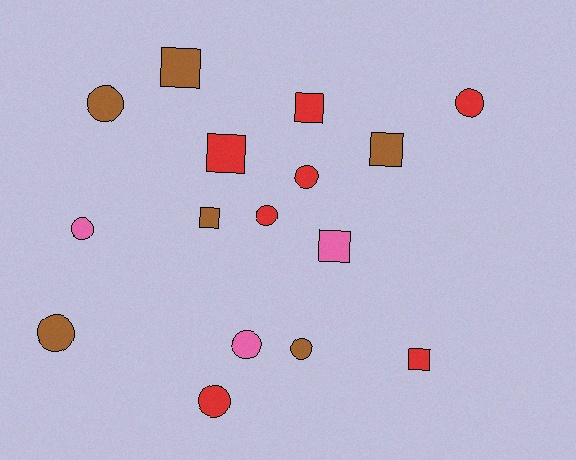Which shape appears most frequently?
Circle, with 9 objects.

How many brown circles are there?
There are 3 brown circles.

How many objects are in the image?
There are 16 objects.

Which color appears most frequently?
Red, with 7 objects.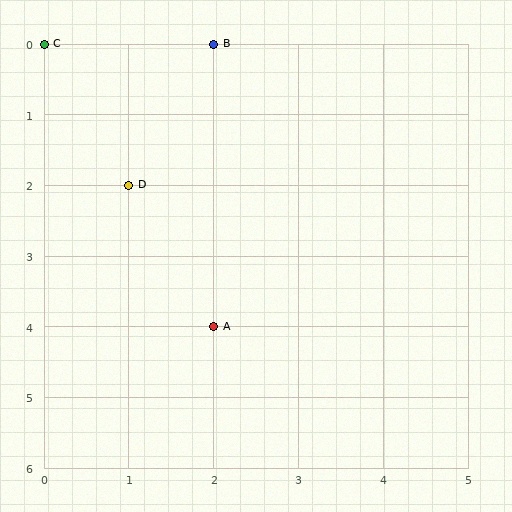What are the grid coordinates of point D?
Point D is at grid coordinates (1, 2).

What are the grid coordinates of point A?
Point A is at grid coordinates (2, 4).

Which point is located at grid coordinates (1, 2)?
Point D is at (1, 2).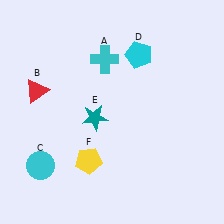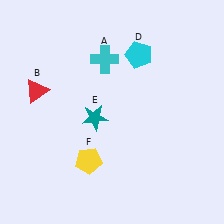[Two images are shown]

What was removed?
The cyan circle (C) was removed in Image 2.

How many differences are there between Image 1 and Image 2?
There is 1 difference between the two images.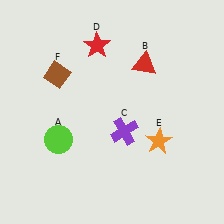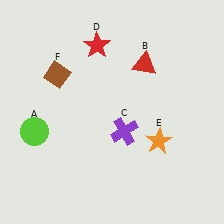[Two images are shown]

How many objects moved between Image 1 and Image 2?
1 object moved between the two images.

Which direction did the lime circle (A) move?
The lime circle (A) moved left.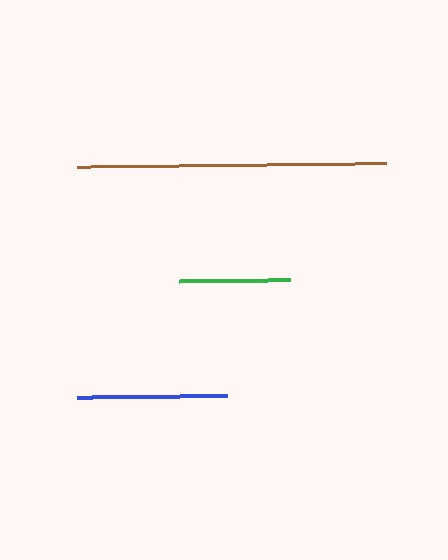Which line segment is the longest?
The brown line is the longest at approximately 309 pixels.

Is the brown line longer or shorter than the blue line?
The brown line is longer than the blue line.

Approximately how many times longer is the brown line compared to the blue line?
The brown line is approximately 2.1 times the length of the blue line.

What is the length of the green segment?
The green segment is approximately 111 pixels long.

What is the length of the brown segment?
The brown segment is approximately 309 pixels long.